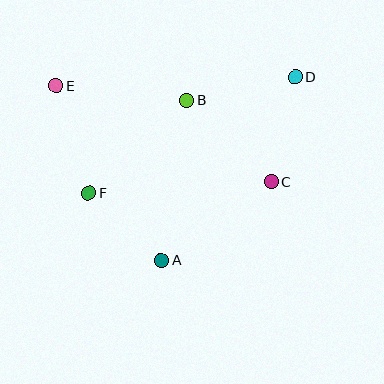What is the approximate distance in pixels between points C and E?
The distance between C and E is approximately 235 pixels.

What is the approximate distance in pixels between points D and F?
The distance between D and F is approximately 237 pixels.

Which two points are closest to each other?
Points A and F are closest to each other.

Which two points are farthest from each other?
Points D and E are farthest from each other.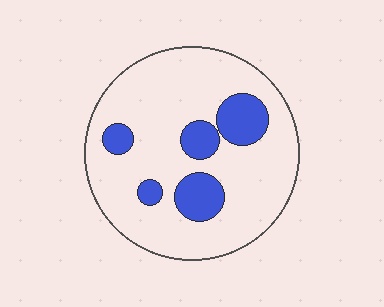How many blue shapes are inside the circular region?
5.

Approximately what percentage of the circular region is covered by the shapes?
Approximately 20%.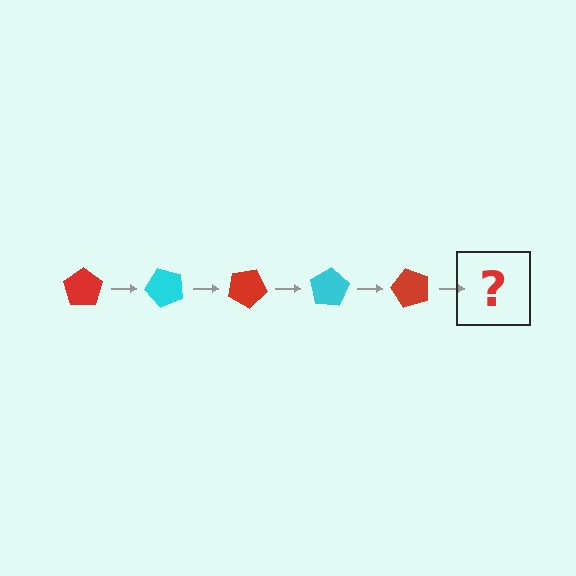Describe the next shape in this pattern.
It should be a cyan pentagon, rotated 250 degrees from the start.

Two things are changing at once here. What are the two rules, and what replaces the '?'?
The two rules are that it rotates 50 degrees each step and the color cycles through red and cyan. The '?' should be a cyan pentagon, rotated 250 degrees from the start.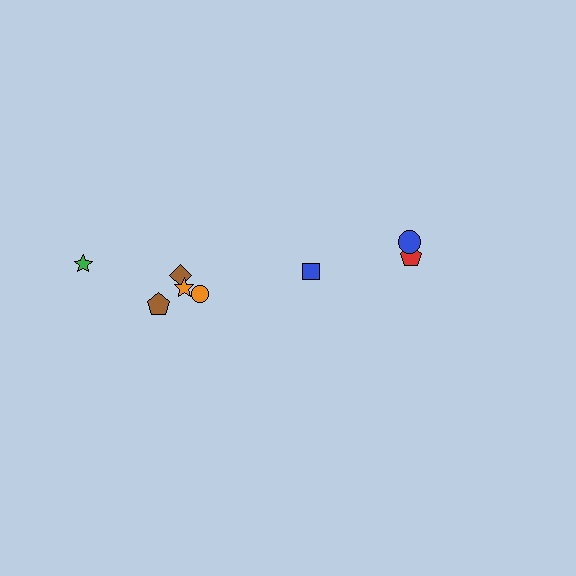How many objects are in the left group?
There are 5 objects.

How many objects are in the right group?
There are 3 objects.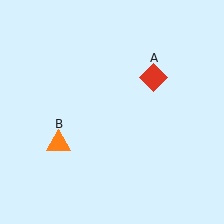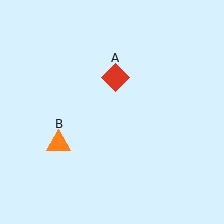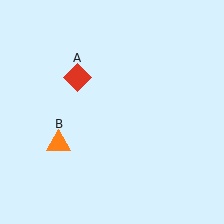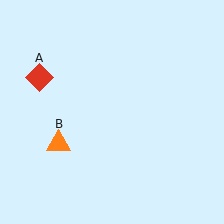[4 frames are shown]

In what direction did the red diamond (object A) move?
The red diamond (object A) moved left.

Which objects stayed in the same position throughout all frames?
Orange triangle (object B) remained stationary.